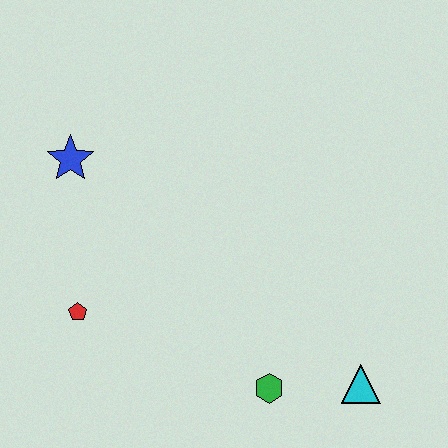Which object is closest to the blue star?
The red pentagon is closest to the blue star.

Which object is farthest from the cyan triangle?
The blue star is farthest from the cyan triangle.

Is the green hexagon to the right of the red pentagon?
Yes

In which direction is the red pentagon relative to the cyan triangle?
The red pentagon is to the left of the cyan triangle.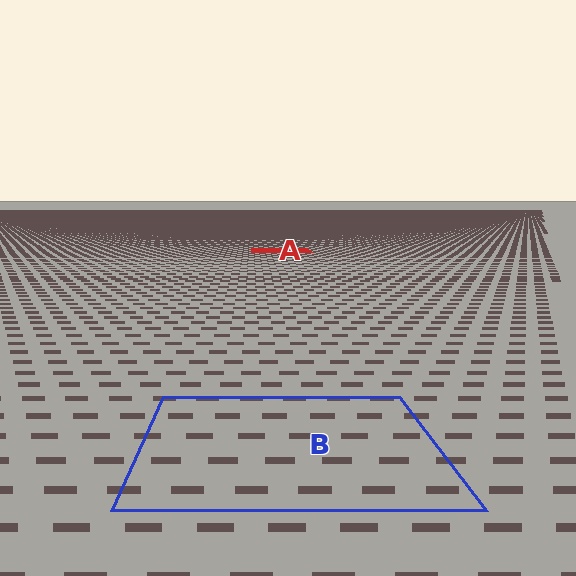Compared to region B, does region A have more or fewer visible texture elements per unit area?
Region A has more texture elements per unit area — they are packed more densely because it is farther away.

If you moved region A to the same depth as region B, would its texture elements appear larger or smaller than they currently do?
They would appear larger. At a closer depth, the same texture elements are projected at a bigger on-screen size.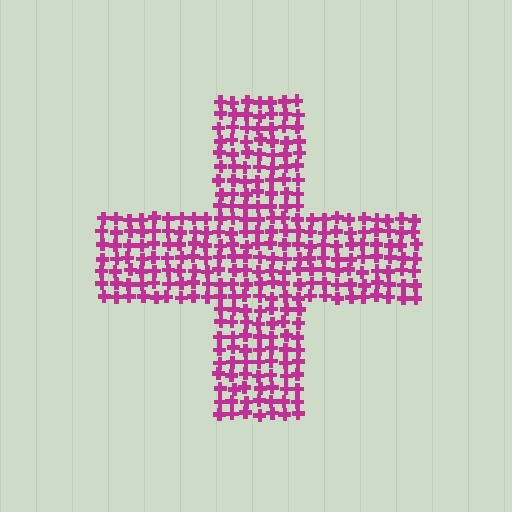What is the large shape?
The large shape is a cross.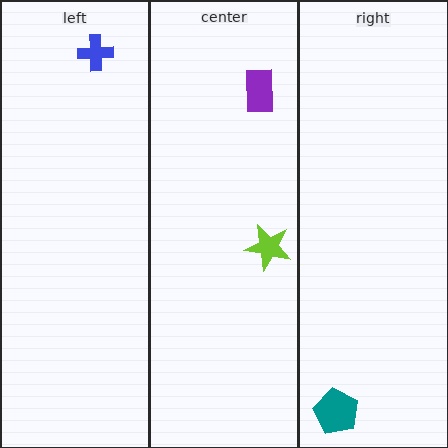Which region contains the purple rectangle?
The center region.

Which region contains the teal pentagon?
The right region.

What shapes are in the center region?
The purple rectangle, the lime star.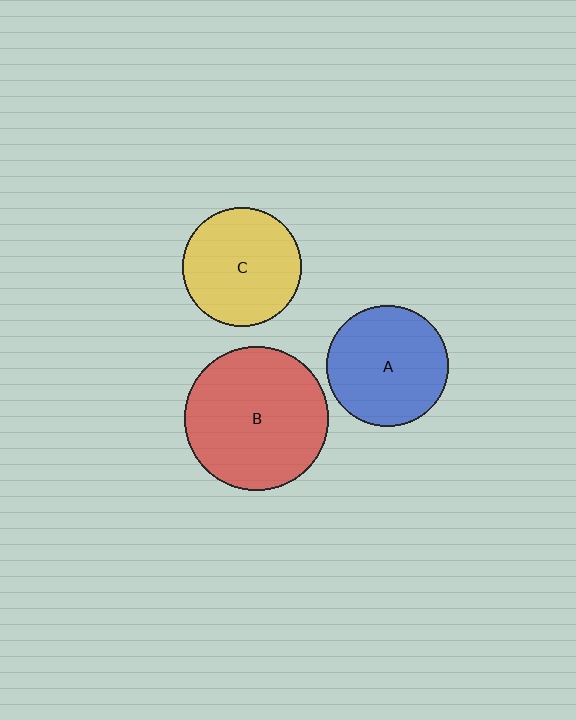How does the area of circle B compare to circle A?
Approximately 1.4 times.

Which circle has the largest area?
Circle B (red).